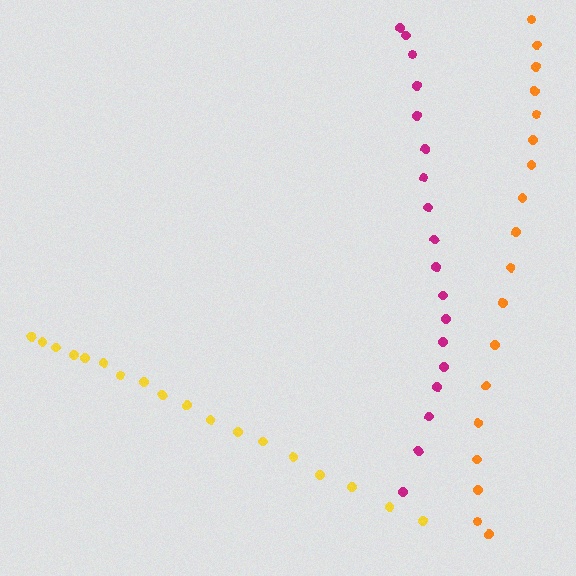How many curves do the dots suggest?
There are 3 distinct paths.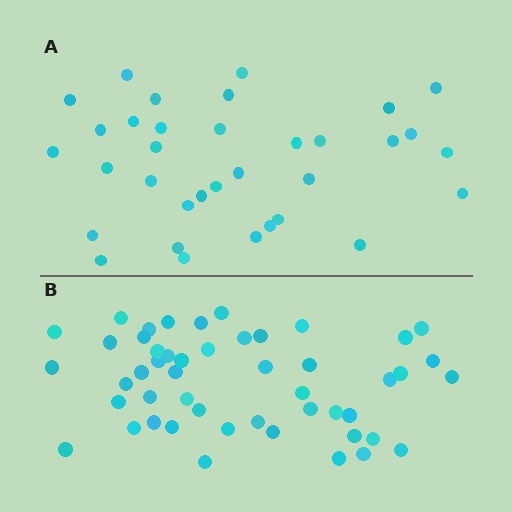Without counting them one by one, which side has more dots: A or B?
Region B (the bottom region) has more dots.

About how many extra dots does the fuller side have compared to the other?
Region B has approximately 15 more dots than region A.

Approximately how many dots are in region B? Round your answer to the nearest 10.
About 50 dots. (The exact count is 49, which rounds to 50.)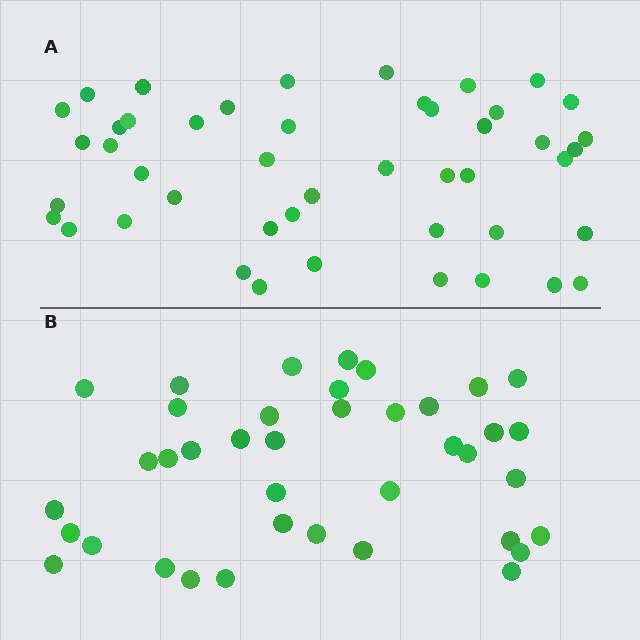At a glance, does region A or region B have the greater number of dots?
Region A (the top region) has more dots.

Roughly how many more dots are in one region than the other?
Region A has roughly 8 or so more dots than region B.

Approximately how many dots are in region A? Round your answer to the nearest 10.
About 50 dots. (The exact count is 46, which rounds to 50.)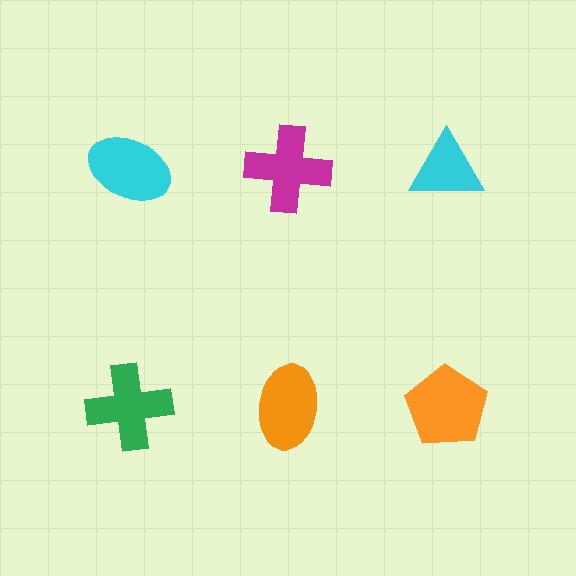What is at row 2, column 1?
A green cross.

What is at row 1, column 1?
A cyan ellipse.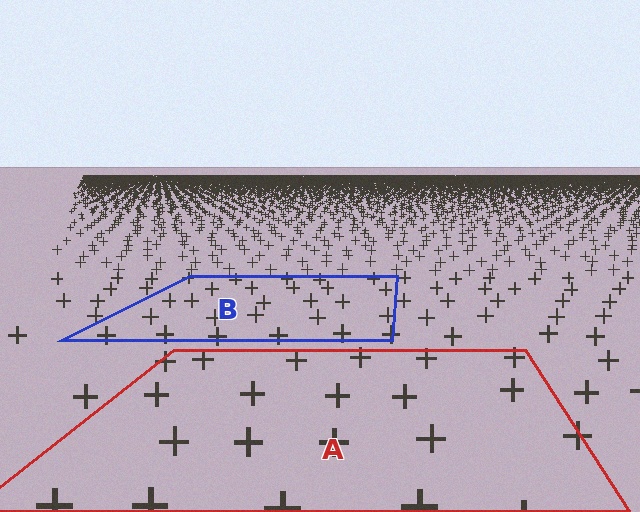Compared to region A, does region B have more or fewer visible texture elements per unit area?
Region B has more texture elements per unit area — they are packed more densely because it is farther away.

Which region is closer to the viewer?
Region A is closer. The texture elements there are larger and more spread out.